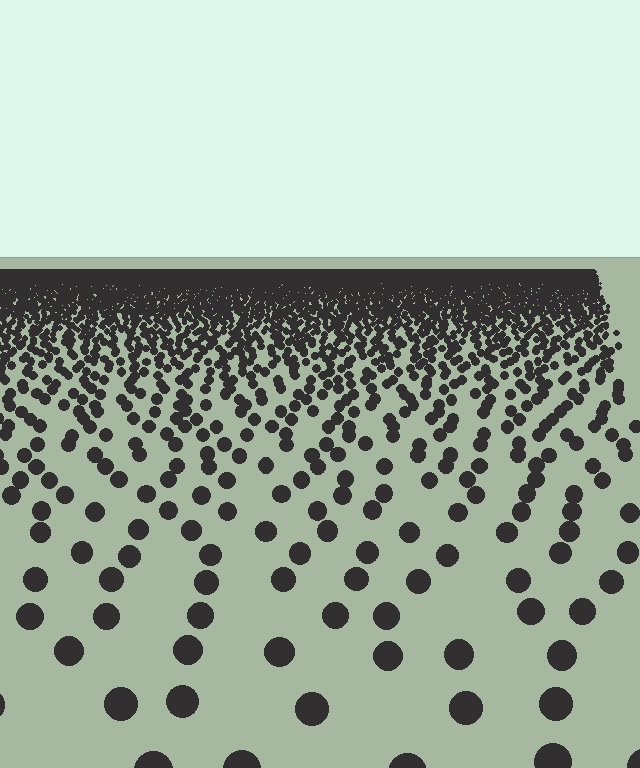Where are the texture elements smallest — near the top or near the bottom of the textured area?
Near the top.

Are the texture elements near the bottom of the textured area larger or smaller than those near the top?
Larger. Near the bottom, elements are closer to the viewer and appear at a bigger on-screen size.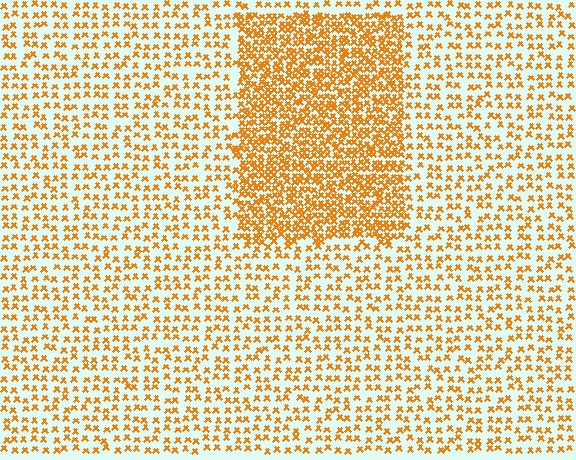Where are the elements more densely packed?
The elements are more densely packed inside the rectangle boundary.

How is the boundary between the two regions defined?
The boundary is defined by a change in element density (approximately 2.3x ratio). All elements are the same color, size, and shape.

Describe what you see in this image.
The image contains small orange elements arranged at two different densities. A rectangle-shaped region is visible where the elements are more densely packed than the surrounding area.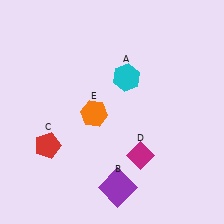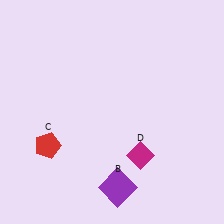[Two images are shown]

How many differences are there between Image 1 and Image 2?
There are 2 differences between the two images.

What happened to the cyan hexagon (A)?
The cyan hexagon (A) was removed in Image 2. It was in the top-right area of Image 1.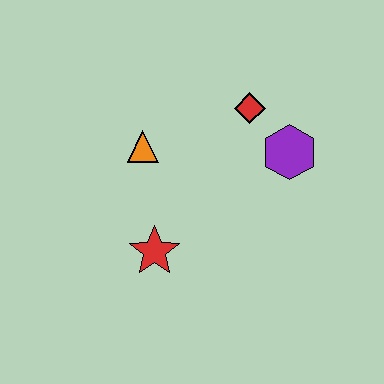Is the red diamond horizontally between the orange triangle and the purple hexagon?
Yes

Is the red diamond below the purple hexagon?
No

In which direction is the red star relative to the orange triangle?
The red star is below the orange triangle.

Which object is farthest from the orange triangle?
The purple hexagon is farthest from the orange triangle.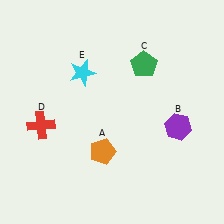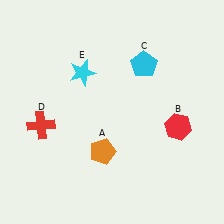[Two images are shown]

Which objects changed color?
B changed from purple to red. C changed from green to cyan.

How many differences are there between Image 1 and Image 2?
There are 2 differences between the two images.